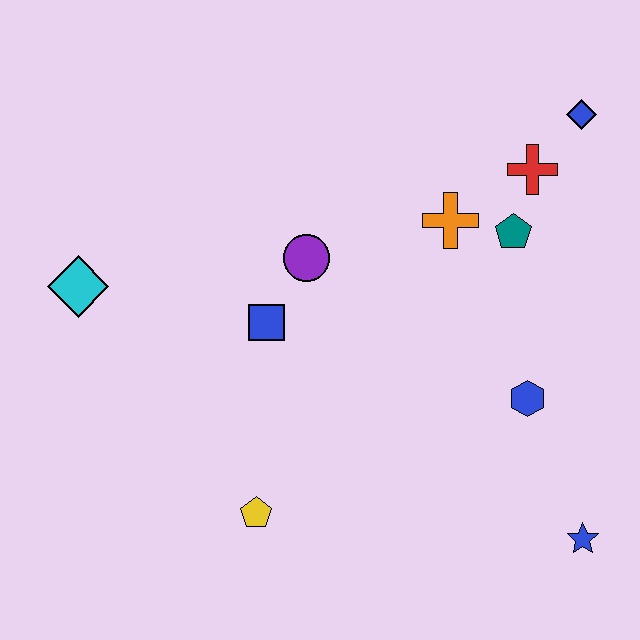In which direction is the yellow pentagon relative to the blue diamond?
The yellow pentagon is below the blue diamond.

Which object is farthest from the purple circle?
The blue star is farthest from the purple circle.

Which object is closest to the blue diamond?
The red cross is closest to the blue diamond.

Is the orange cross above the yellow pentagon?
Yes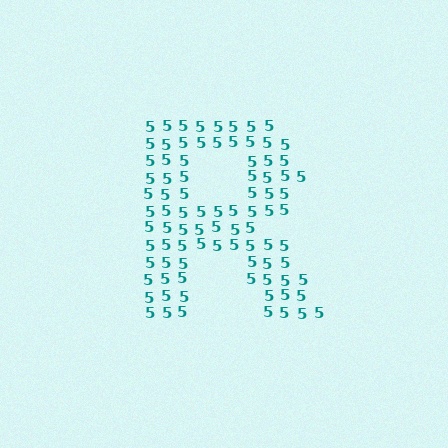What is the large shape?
The large shape is the letter R.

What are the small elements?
The small elements are digit 5's.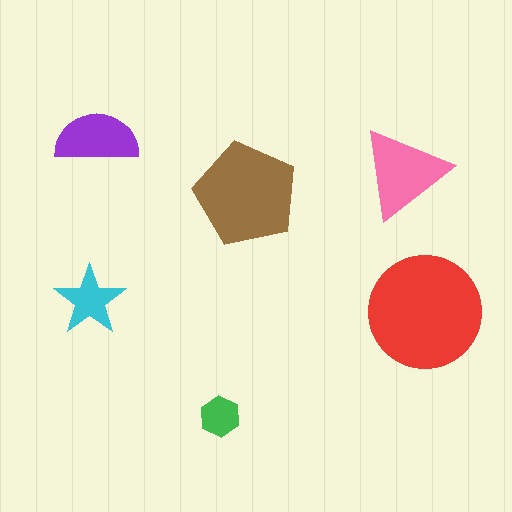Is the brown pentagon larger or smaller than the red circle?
Smaller.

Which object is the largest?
The red circle.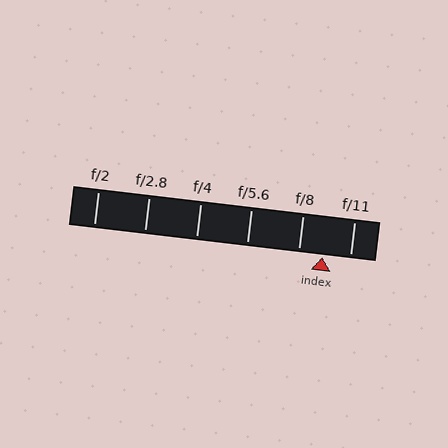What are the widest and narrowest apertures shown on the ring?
The widest aperture shown is f/2 and the narrowest is f/11.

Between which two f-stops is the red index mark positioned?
The index mark is between f/8 and f/11.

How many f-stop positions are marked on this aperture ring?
There are 6 f-stop positions marked.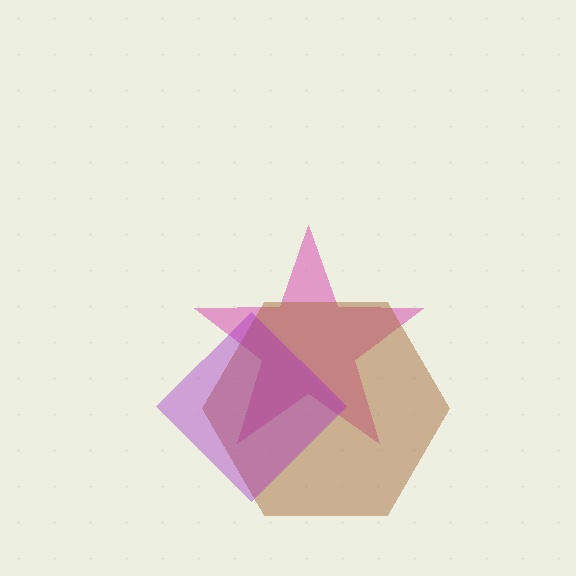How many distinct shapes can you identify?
There are 3 distinct shapes: a pink star, a brown hexagon, a purple diamond.